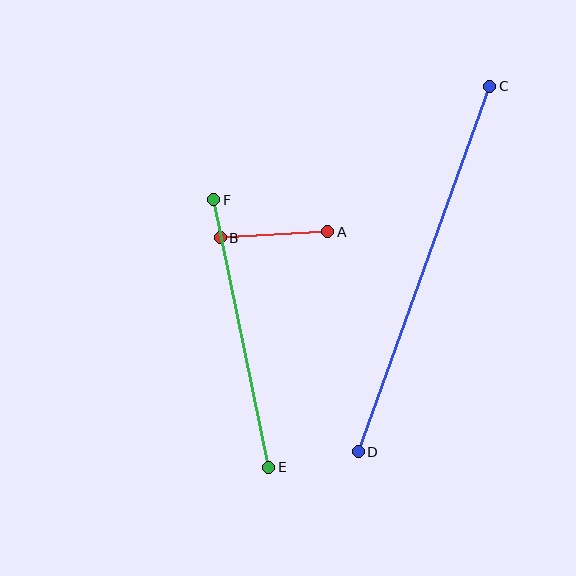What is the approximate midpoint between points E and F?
The midpoint is at approximately (241, 333) pixels.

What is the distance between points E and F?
The distance is approximately 273 pixels.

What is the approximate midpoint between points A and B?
The midpoint is at approximately (274, 235) pixels.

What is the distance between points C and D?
The distance is approximately 389 pixels.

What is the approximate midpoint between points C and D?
The midpoint is at approximately (424, 269) pixels.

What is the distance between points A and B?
The distance is approximately 107 pixels.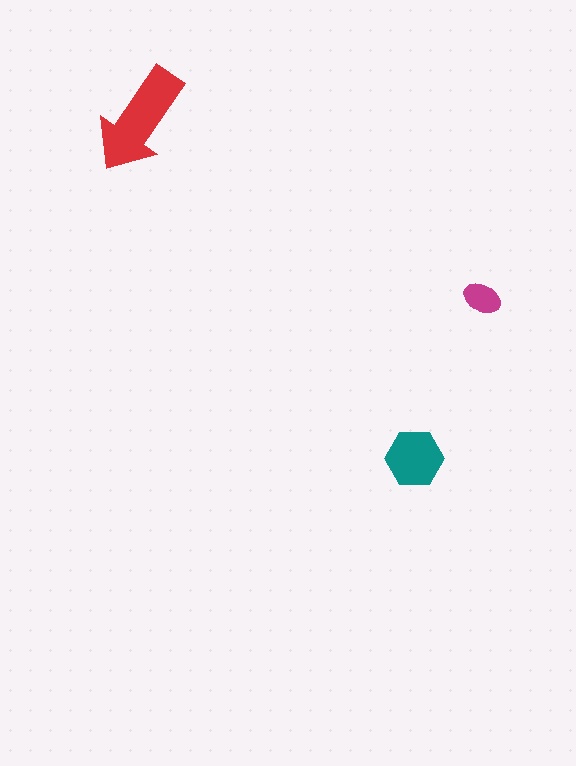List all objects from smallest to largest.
The magenta ellipse, the teal hexagon, the red arrow.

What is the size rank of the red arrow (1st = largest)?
1st.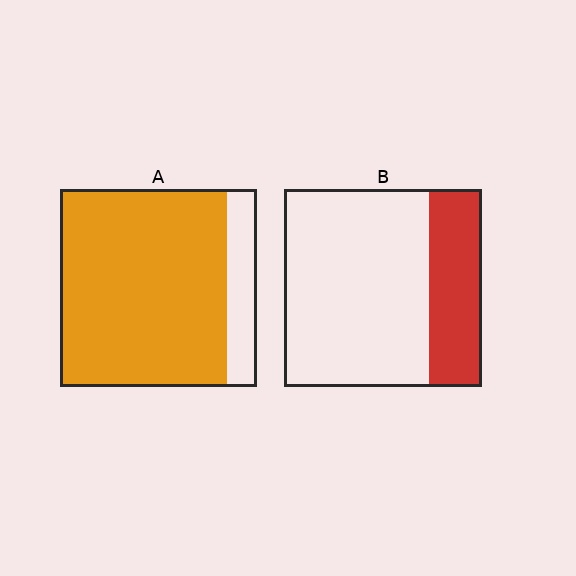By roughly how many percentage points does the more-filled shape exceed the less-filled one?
By roughly 60 percentage points (A over B).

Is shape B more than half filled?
No.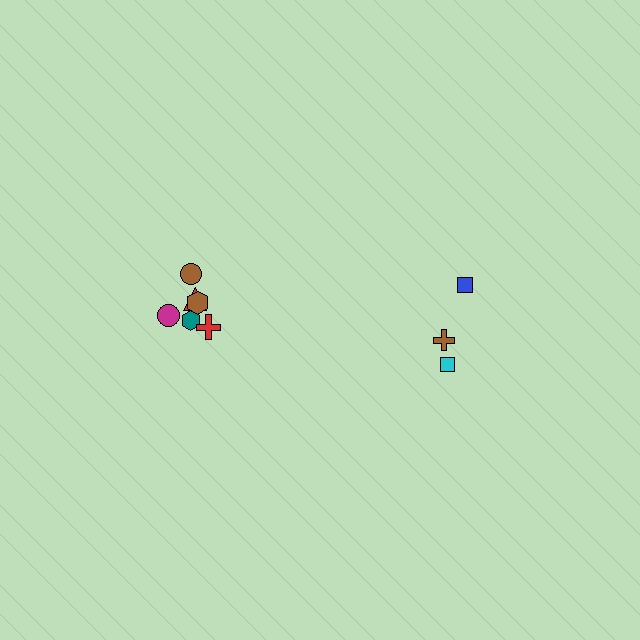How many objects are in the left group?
There are 6 objects.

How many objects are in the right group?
There are 3 objects.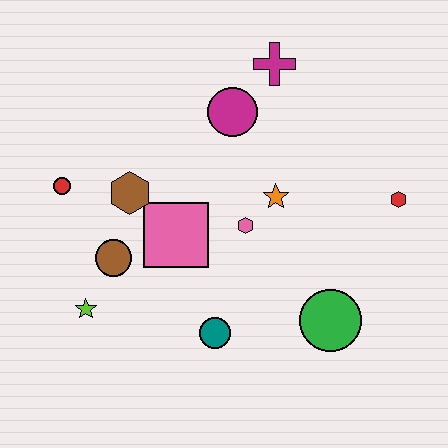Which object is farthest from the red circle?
The red hexagon is farthest from the red circle.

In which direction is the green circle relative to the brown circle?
The green circle is to the right of the brown circle.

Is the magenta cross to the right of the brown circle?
Yes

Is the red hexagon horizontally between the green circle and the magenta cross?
No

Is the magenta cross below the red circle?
No